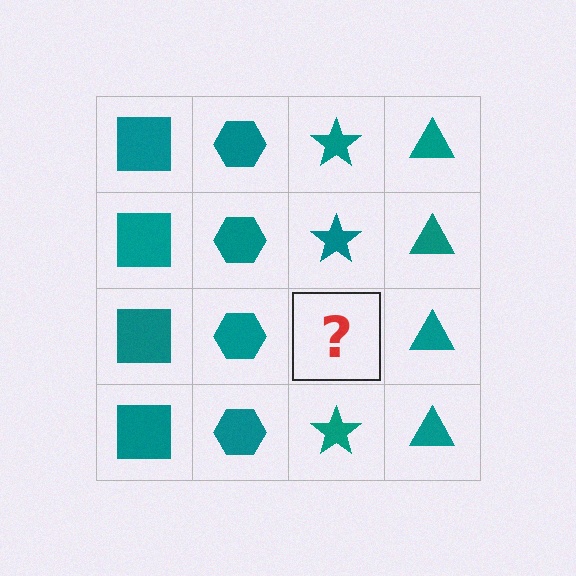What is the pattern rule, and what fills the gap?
The rule is that each column has a consistent shape. The gap should be filled with a teal star.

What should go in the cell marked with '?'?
The missing cell should contain a teal star.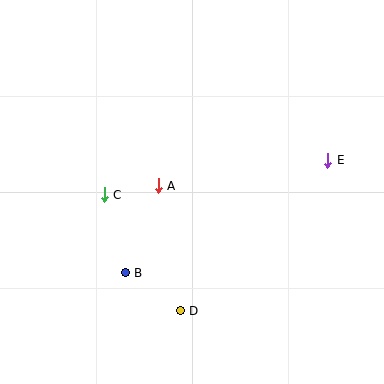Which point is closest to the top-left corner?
Point C is closest to the top-left corner.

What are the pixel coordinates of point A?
Point A is at (158, 186).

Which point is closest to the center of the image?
Point A at (158, 186) is closest to the center.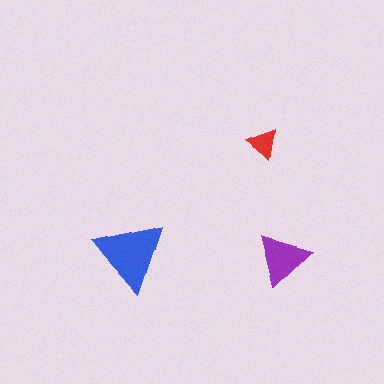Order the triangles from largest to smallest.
the blue one, the purple one, the red one.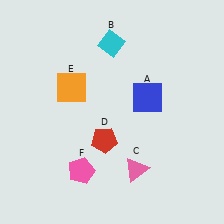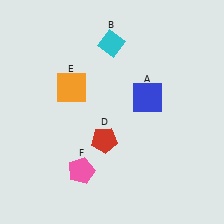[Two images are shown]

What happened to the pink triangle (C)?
The pink triangle (C) was removed in Image 2. It was in the bottom-right area of Image 1.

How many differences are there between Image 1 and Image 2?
There is 1 difference between the two images.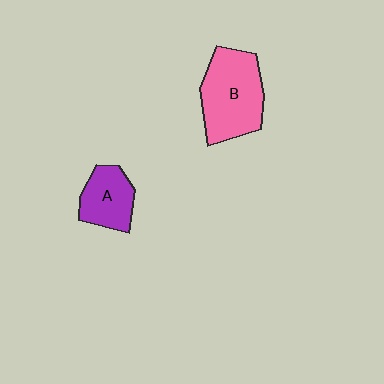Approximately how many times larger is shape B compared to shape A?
Approximately 1.7 times.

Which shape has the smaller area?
Shape A (purple).